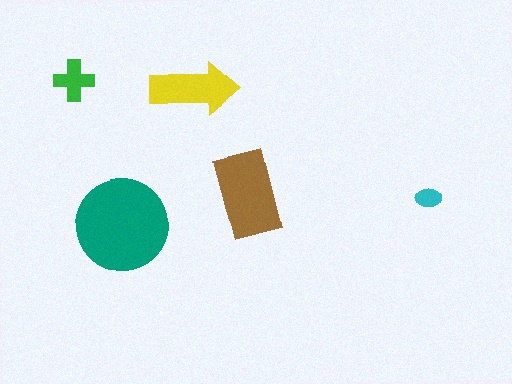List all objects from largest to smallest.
The teal circle, the brown rectangle, the yellow arrow, the green cross, the cyan ellipse.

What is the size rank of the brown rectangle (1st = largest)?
2nd.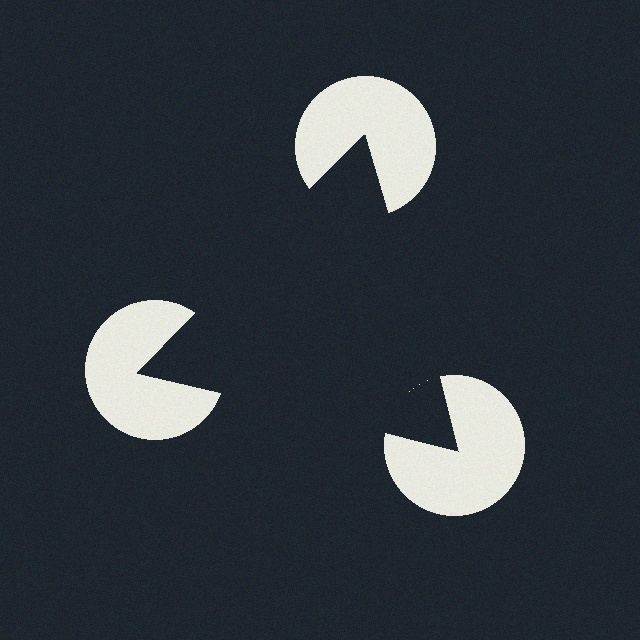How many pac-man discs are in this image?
There are 3 — one at each vertex of the illusory triangle.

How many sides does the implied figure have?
3 sides.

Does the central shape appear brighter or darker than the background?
It typically appears slightly darker than the background, even though no actual brightness change is drawn.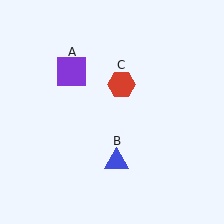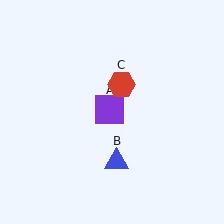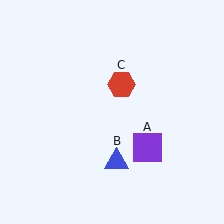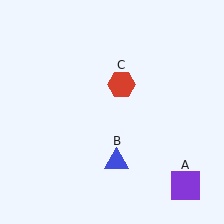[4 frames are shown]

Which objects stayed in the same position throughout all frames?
Blue triangle (object B) and red hexagon (object C) remained stationary.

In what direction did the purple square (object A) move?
The purple square (object A) moved down and to the right.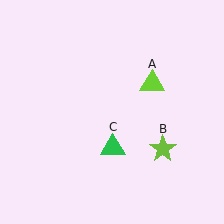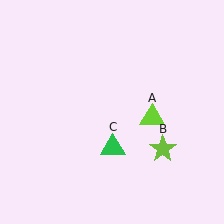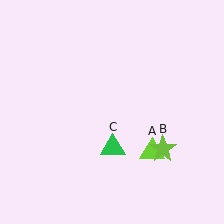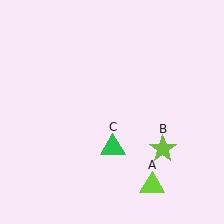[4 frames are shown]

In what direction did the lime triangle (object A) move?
The lime triangle (object A) moved down.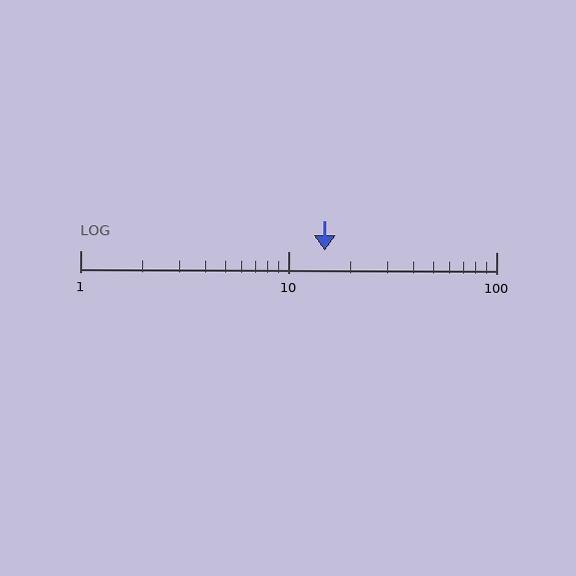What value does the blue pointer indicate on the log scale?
The pointer indicates approximately 15.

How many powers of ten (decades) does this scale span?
The scale spans 2 decades, from 1 to 100.